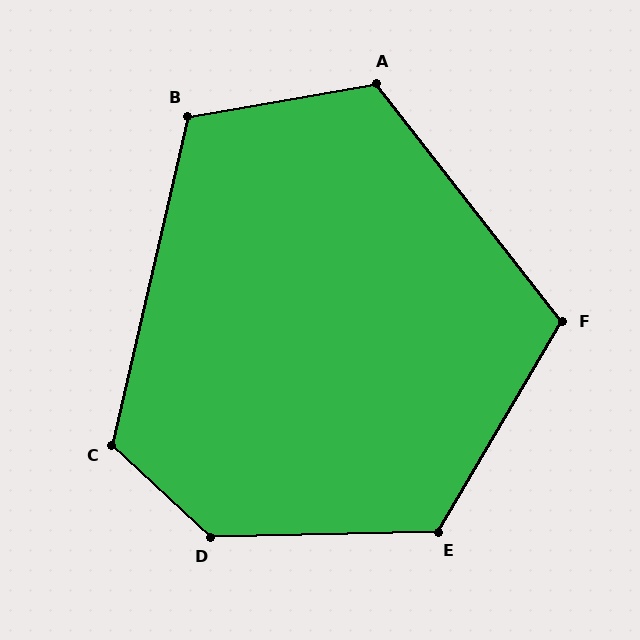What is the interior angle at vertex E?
Approximately 122 degrees (obtuse).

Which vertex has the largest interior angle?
D, at approximately 136 degrees.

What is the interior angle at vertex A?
Approximately 118 degrees (obtuse).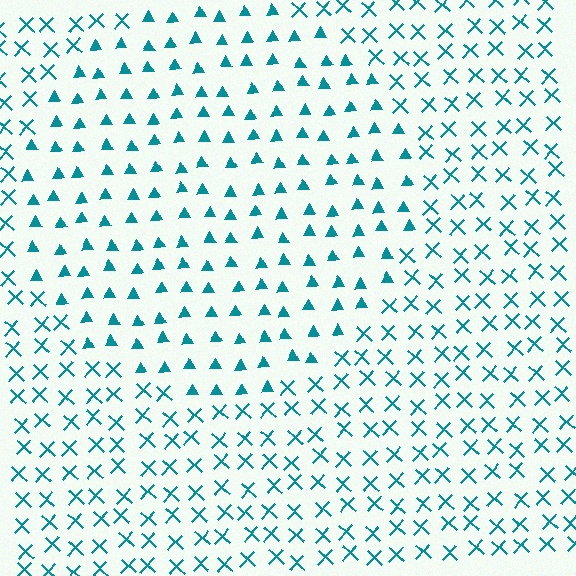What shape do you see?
I see a circle.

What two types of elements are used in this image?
The image uses triangles inside the circle region and X marks outside it.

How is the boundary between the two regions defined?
The boundary is defined by a change in element shape: triangles inside vs. X marks outside. All elements share the same color and spacing.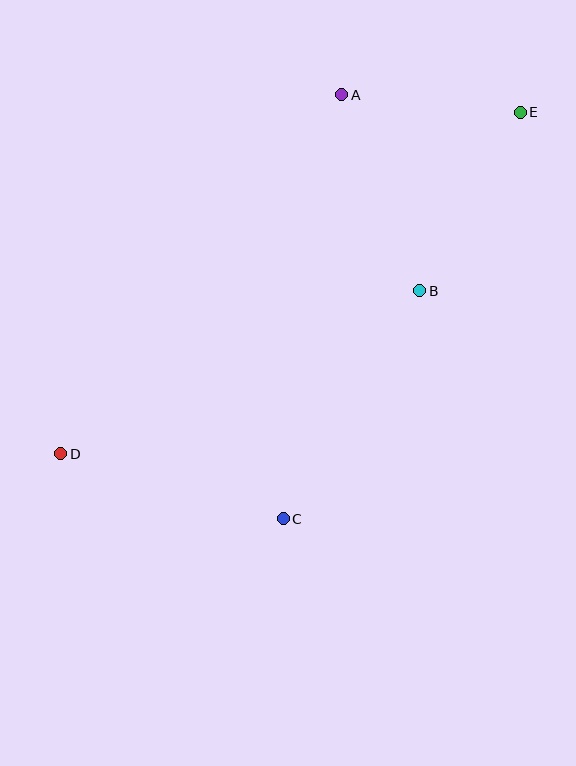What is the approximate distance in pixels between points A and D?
The distance between A and D is approximately 456 pixels.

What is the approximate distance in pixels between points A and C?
The distance between A and C is approximately 428 pixels.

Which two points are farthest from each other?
Points D and E are farthest from each other.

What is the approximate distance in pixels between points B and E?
The distance between B and E is approximately 205 pixels.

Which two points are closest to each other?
Points A and E are closest to each other.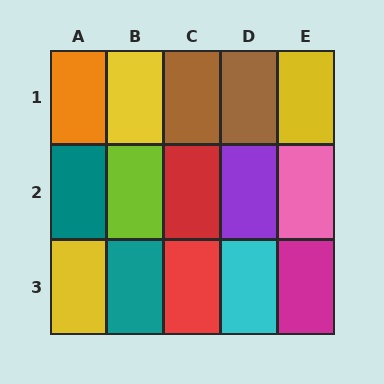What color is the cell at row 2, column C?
Red.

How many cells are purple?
1 cell is purple.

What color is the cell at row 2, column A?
Teal.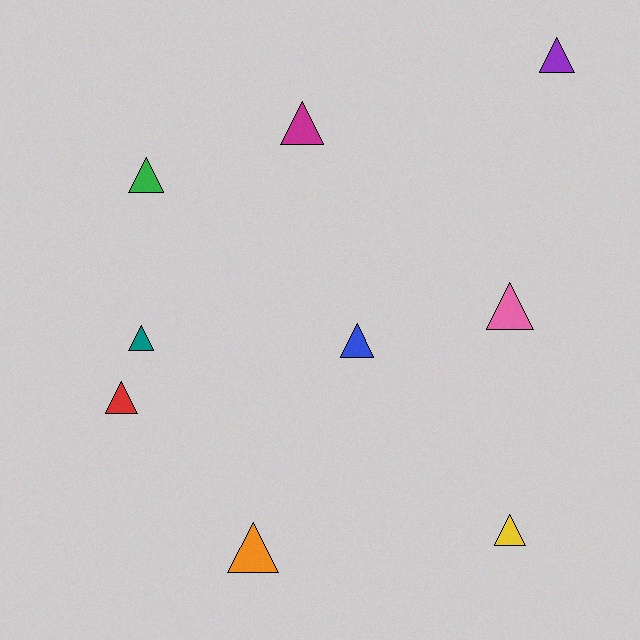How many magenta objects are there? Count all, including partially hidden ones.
There is 1 magenta object.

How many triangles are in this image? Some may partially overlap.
There are 9 triangles.